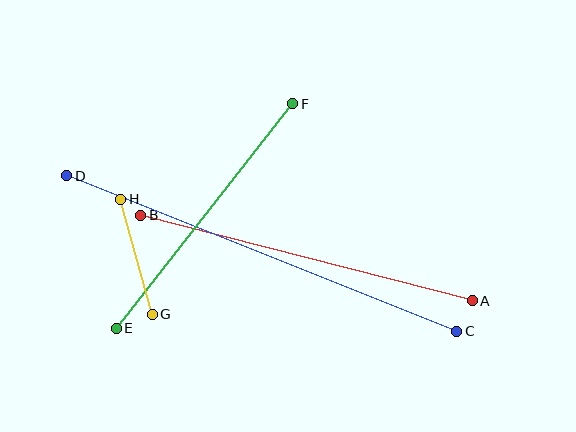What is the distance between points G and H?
The distance is approximately 119 pixels.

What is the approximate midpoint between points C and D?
The midpoint is at approximately (262, 253) pixels.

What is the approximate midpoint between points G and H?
The midpoint is at approximately (137, 257) pixels.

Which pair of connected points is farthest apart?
Points C and D are farthest apart.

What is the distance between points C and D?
The distance is approximately 420 pixels.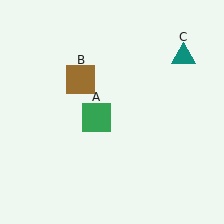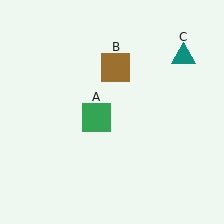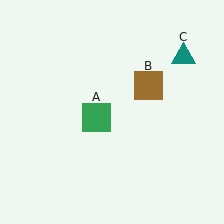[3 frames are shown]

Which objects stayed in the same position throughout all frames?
Green square (object A) and teal triangle (object C) remained stationary.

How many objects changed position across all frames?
1 object changed position: brown square (object B).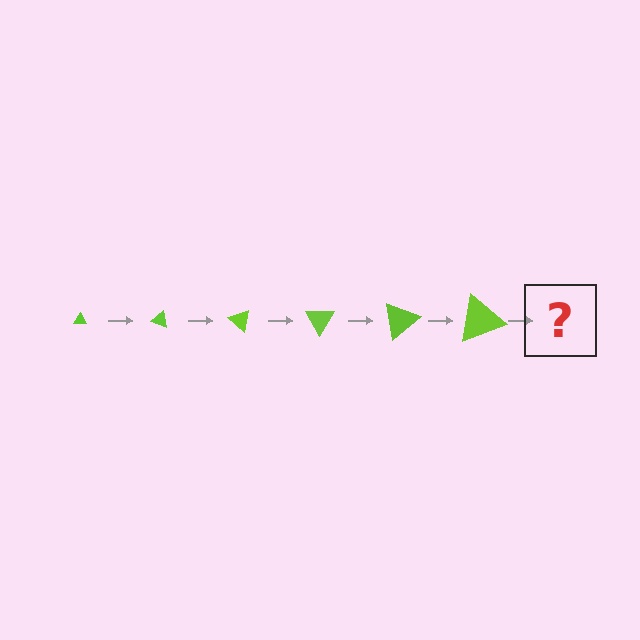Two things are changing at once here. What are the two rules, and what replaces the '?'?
The two rules are that the triangle grows larger each step and it rotates 20 degrees each step. The '?' should be a triangle, larger than the previous one and rotated 120 degrees from the start.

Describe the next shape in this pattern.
It should be a triangle, larger than the previous one and rotated 120 degrees from the start.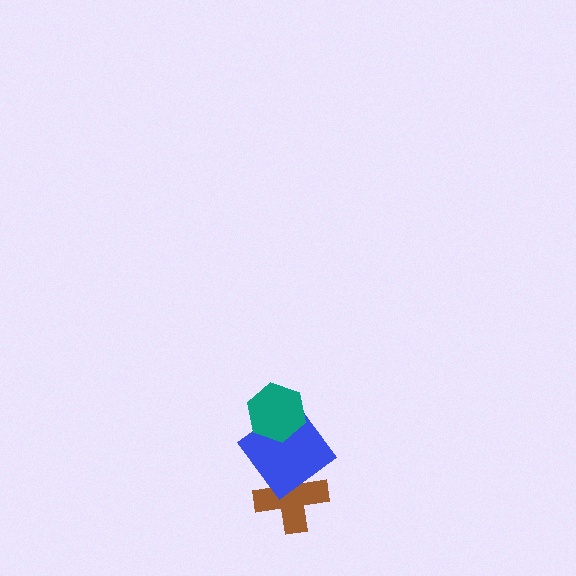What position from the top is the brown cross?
The brown cross is 3rd from the top.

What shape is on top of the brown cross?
The blue diamond is on top of the brown cross.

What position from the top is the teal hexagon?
The teal hexagon is 1st from the top.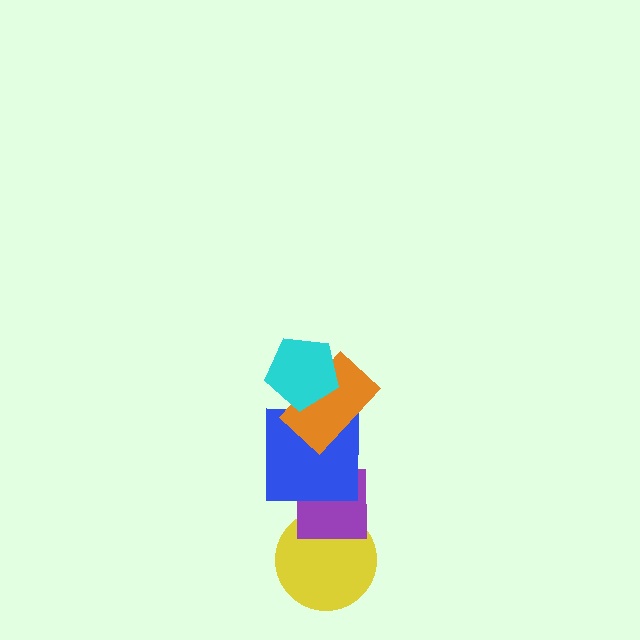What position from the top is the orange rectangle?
The orange rectangle is 2nd from the top.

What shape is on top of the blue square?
The orange rectangle is on top of the blue square.